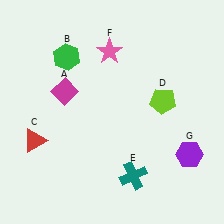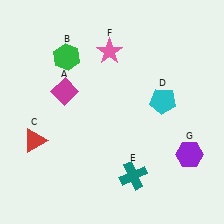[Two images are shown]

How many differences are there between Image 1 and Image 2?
There is 1 difference between the two images.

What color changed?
The pentagon (D) changed from lime in Image 1 to cyan in Image 2.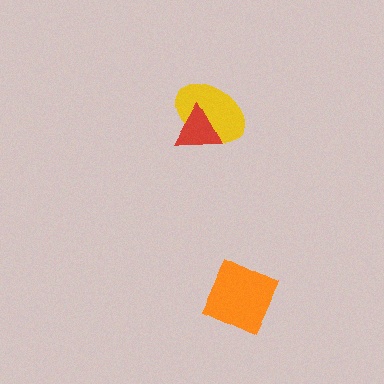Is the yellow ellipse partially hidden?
Yes, it is partially covered by another shape.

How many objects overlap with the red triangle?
1 object overlaps with the red triangle.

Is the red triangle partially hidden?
No, no other shape covers it.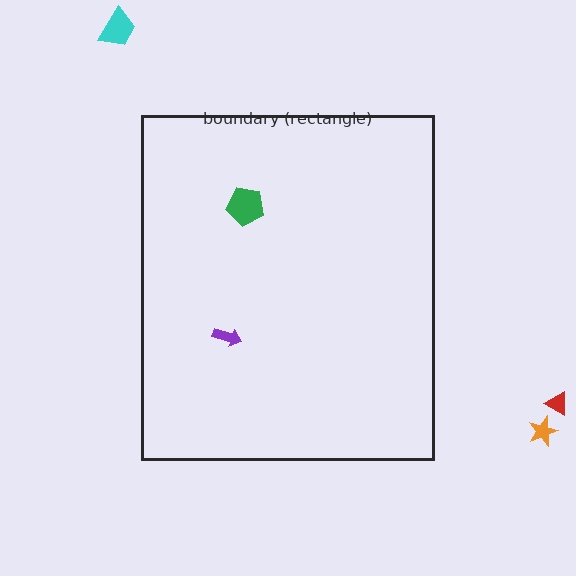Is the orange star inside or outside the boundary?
Outside.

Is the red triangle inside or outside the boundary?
Outside.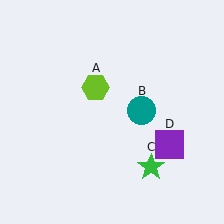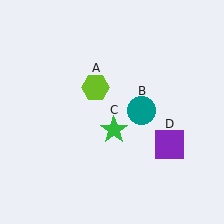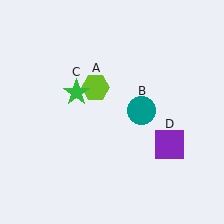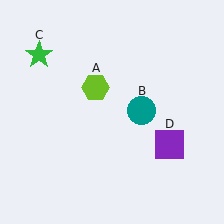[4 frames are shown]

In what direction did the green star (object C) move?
The green star (object C) moved up and to the left.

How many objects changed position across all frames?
1 object changed position: green star (object C).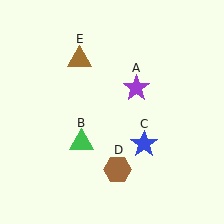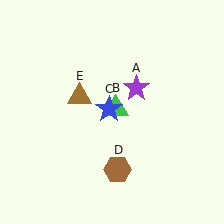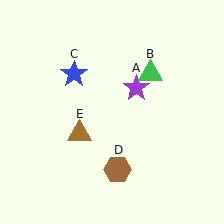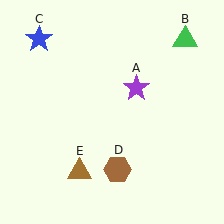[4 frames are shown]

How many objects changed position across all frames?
3 objects changed position: green triangle (object B), blue star (object C), brown triangle (object E).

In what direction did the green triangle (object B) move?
The green triangle (object B) moved up and to the right.